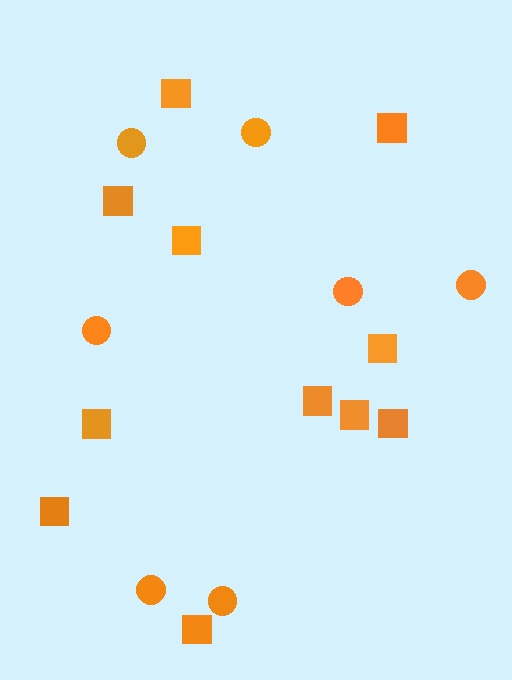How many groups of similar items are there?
There are 2 groups: one group of circles (7) and one group of squares (11).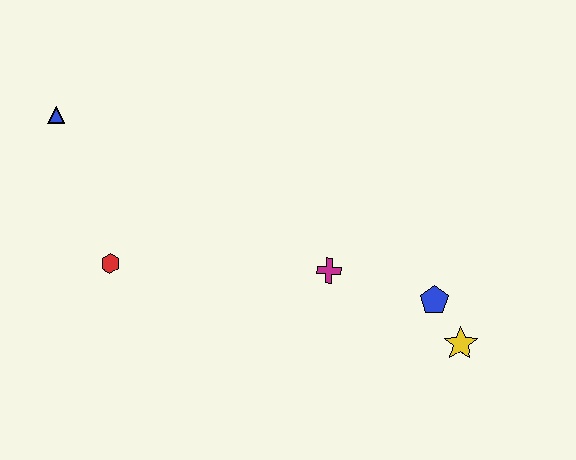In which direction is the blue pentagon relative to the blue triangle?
The blue pentagon is to the right of the blue triangle.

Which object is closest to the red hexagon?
The blue triangle is closest to the red hexagon.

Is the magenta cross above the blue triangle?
No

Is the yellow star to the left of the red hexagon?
No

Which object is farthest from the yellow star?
The blue triangle is farthest from the yellow star.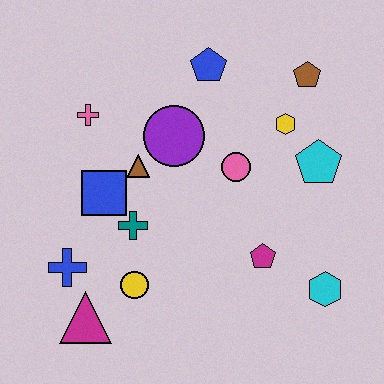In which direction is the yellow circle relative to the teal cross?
The yellow circle is below the teal cross.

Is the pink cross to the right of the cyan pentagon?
No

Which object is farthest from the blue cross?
The brown pentagon is farthest from the blue cross.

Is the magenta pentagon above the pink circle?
No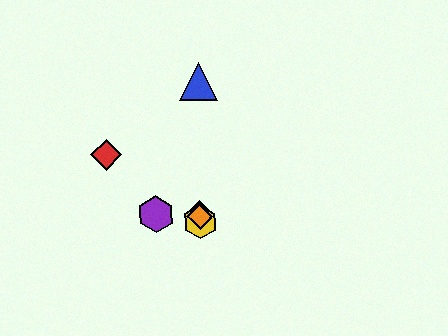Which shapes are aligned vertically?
The blue triangle, the green diamond, the yellow hexagon, the orange diamond are aligned vertically.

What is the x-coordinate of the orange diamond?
The orange diamond is at x≈200.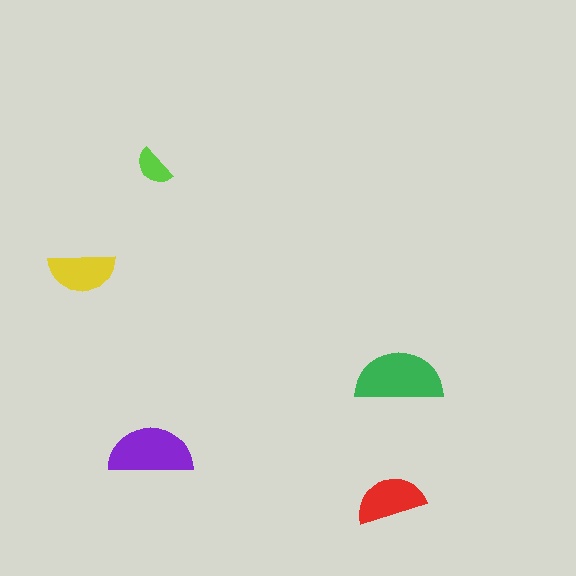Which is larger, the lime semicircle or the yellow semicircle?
The yellow one.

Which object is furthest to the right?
The green semicircle is rightmost.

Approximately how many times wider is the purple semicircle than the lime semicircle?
About 2 times wider.